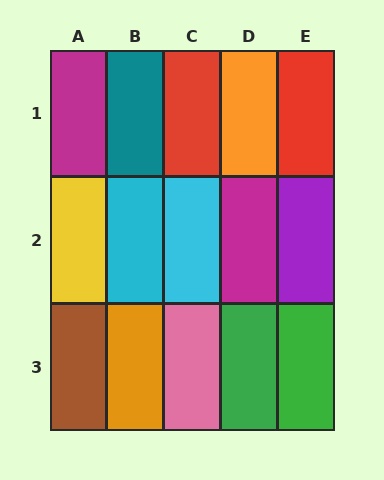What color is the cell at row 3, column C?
Pink.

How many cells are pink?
1 cell is pink.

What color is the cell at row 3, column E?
Green.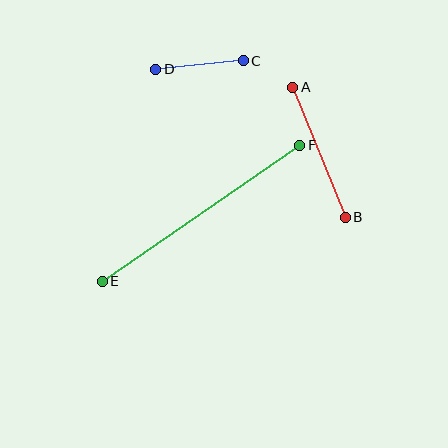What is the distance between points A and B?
The distance is approximately 140 pixels.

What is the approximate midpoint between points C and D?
The midpoint is at approximately (199, 65) pixels.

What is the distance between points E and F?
The distance is approximately 240 pixels.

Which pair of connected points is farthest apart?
Points E and F are farthest apart.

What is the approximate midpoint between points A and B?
The midpoint is at approximately (319, 152) pixels.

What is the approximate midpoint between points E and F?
The midpoint is at approximately (201, 213) pixels.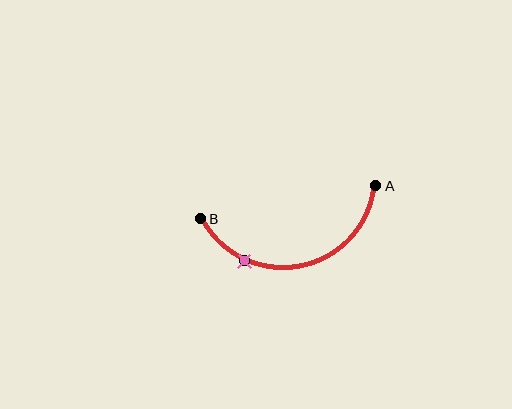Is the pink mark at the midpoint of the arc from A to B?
No. The pink mark lies on the arc but is closer to endpoint B. The arc midpoint would be at the point on the curve equidistant along the arc from both A and B.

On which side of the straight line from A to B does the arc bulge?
The arc bulges below the straight line connecting A and B.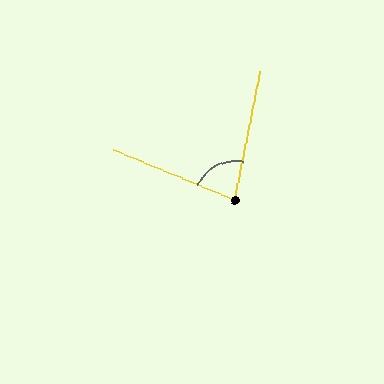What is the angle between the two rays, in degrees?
Approximately 79 degrees.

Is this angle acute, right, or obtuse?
It is acute.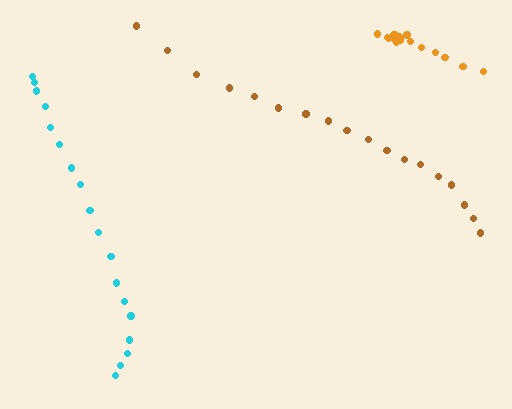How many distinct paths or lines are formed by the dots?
There are 3 distinct paths.